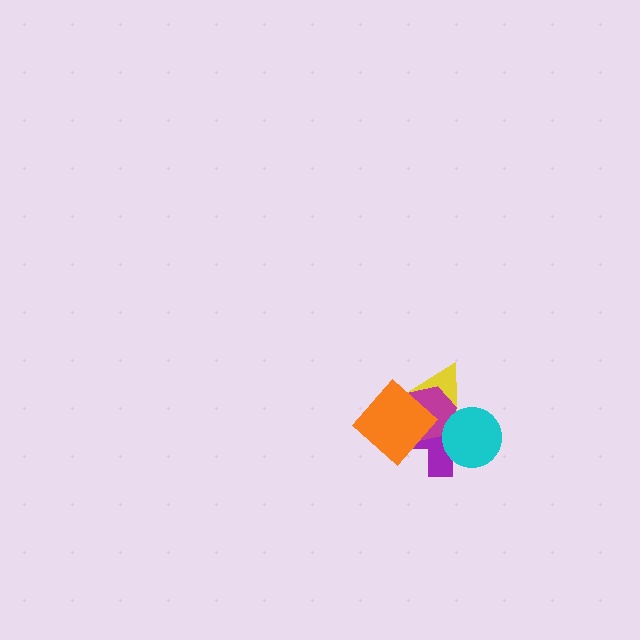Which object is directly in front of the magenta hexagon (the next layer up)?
The cyan circle is directly in front of the magenta hexagon.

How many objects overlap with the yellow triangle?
4 objects overlap with the yellow triangle.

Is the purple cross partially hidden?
Yes, it is partially covered by another shape.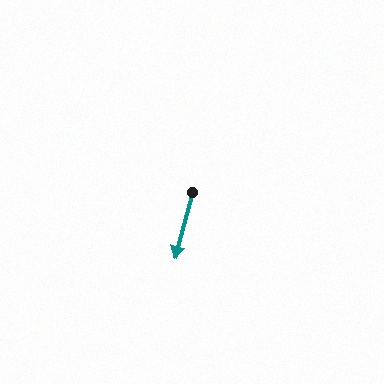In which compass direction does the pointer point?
South.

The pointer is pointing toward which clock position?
Roughly 6 o'clock.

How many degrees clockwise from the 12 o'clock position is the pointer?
Approximately 195 degrees.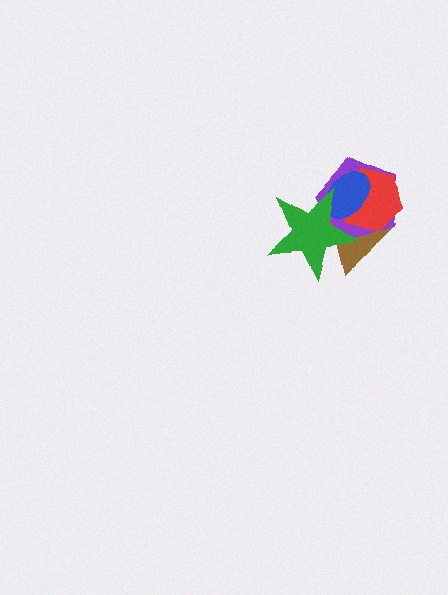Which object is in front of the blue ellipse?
The green star is in front of the blue ellipse.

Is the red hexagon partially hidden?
Yes, it is partially covered by another shape.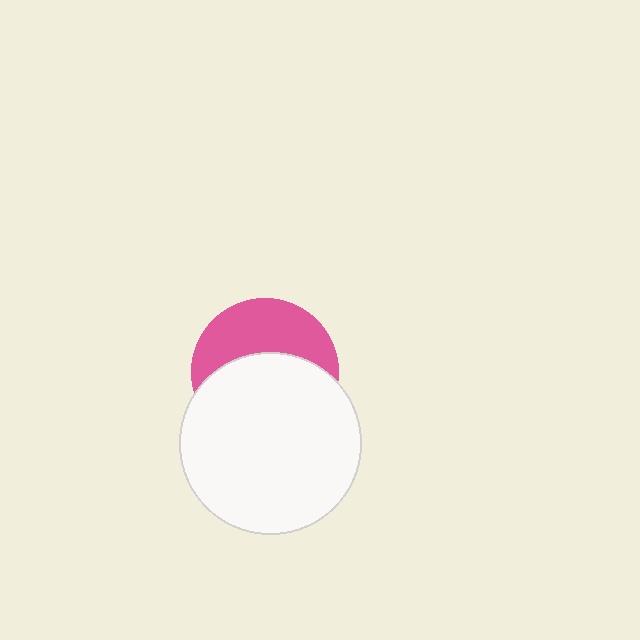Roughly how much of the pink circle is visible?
A small part of it is visible (roughly 43%).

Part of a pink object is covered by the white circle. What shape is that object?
It is a circle.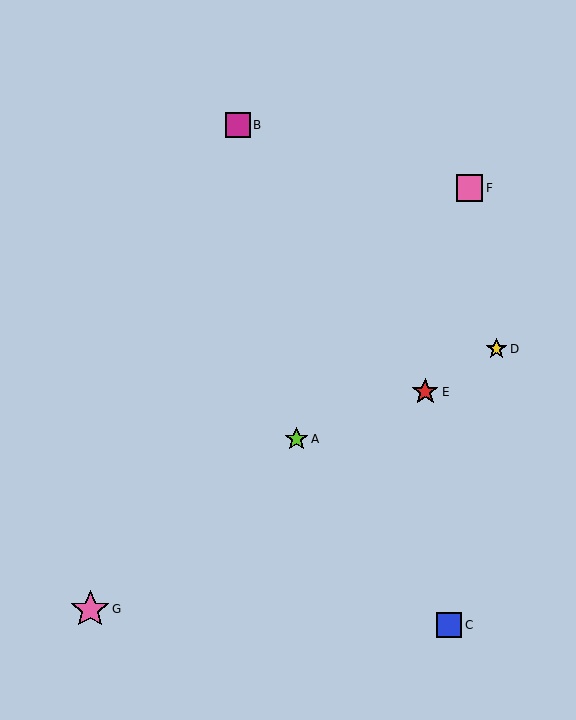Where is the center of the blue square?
The center of the blue square is at (449, 625).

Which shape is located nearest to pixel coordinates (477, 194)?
The pink square (labeled F) at (470, 188) is nearest to that location.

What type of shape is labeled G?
Shape G is a pink star.